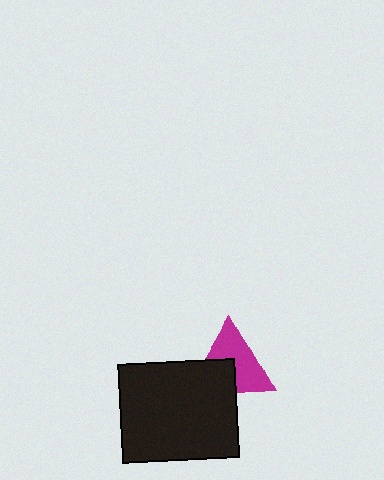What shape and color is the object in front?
The object in front is a black rectangle.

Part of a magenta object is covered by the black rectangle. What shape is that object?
It is a triangle.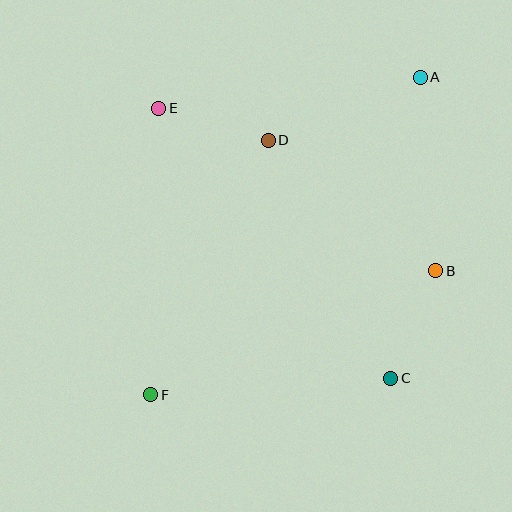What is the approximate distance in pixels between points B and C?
The distance between B and C is approximately 116 pixels.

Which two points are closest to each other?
Points D and E are closest to each other.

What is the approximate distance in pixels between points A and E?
The distance between A and E is approximately 263 pixels.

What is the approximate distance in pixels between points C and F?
The distance between C and F is approximately 241 pixels.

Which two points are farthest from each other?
Points A and F are farthest from each other.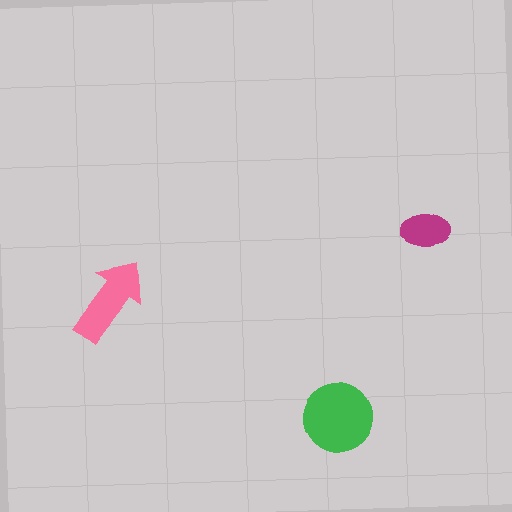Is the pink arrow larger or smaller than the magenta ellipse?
Larger.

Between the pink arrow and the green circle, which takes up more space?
The green circle.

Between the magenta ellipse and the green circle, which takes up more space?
The green circle.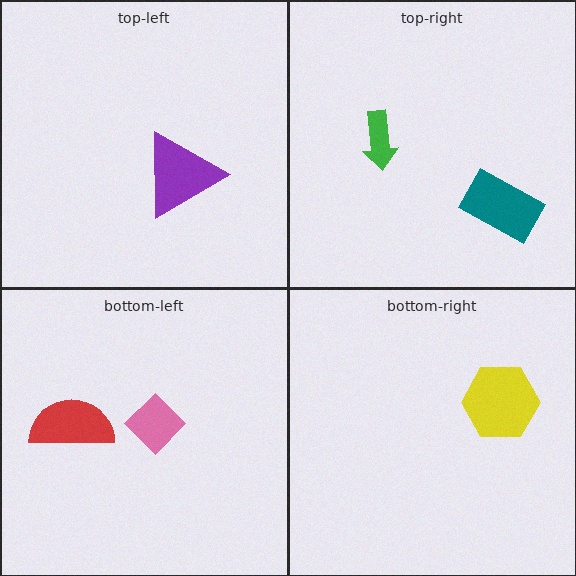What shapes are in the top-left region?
The purple triangle.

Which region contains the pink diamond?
The bottom-left region.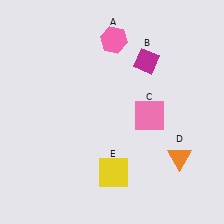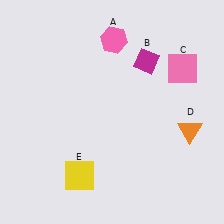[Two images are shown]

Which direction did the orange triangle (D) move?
The orange triangle (D) moved up.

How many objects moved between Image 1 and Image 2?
3 objects moved between the two images.